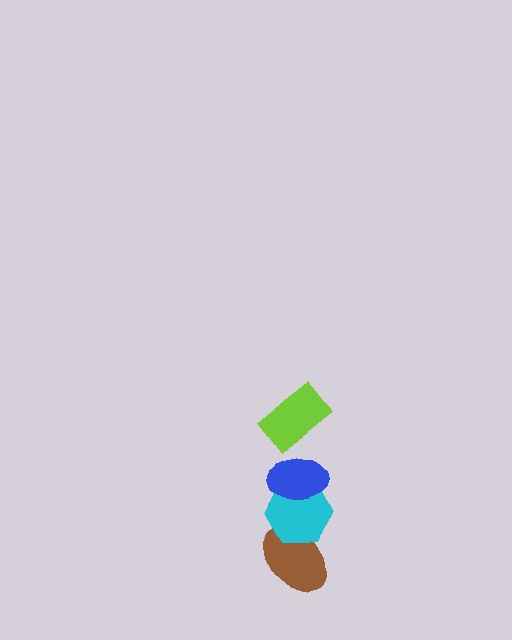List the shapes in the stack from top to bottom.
From top to bottom: the lime rectangle, the blue ellipse, the cyan hexagon, the brown ellipse.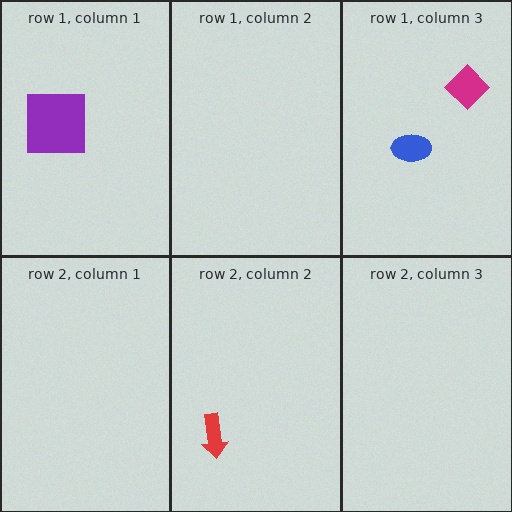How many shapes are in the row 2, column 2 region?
1.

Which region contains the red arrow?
The row 2, column 2 region.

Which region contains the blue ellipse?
The row 1, column 3 region.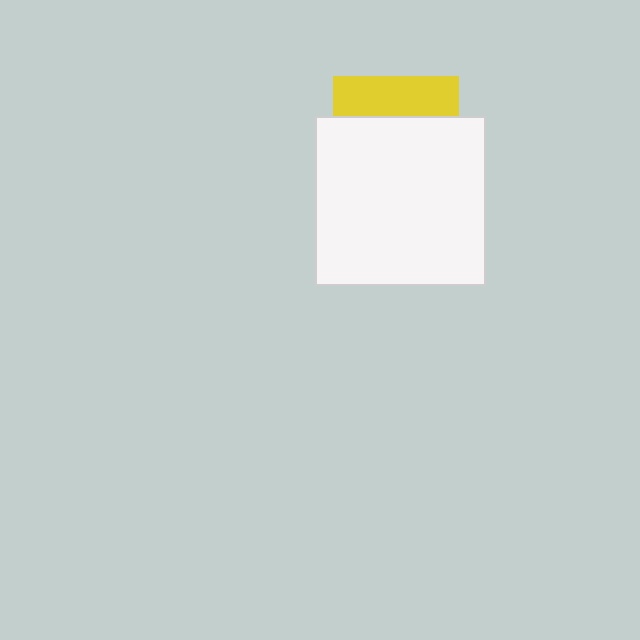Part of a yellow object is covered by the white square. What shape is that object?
It is a square.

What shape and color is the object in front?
The object in front is a white square.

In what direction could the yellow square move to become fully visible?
The yellow square could move up. That would shift it out from behind the white square entirely.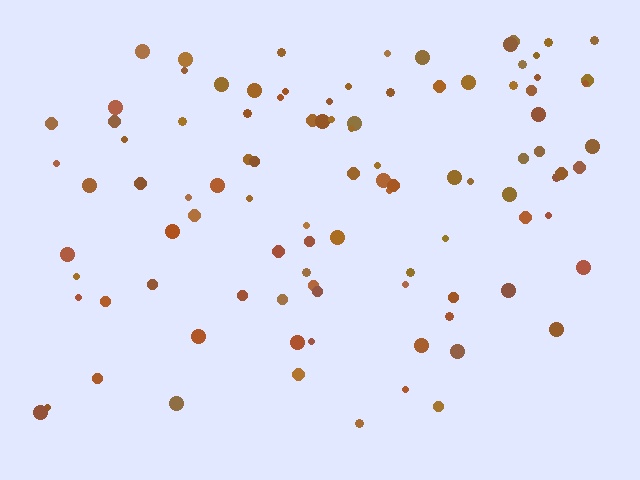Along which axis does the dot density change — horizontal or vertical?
Vertical.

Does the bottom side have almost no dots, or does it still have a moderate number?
Still a moderate number, just noticeably fewer than the top.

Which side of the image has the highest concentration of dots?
The top.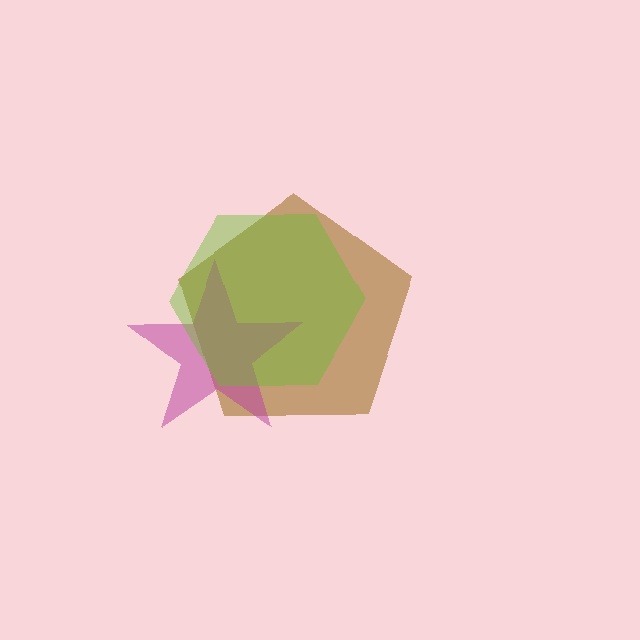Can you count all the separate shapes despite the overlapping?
Yes, there are 3 separate shapes.